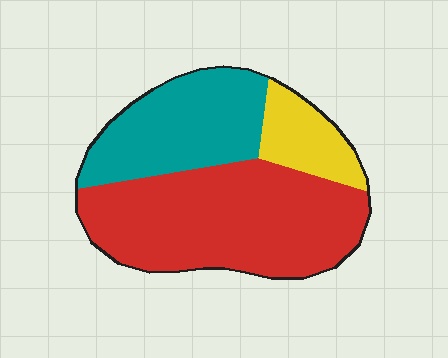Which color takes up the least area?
Yellow, at roughly 15%.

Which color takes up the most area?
Red, at roughly 55%.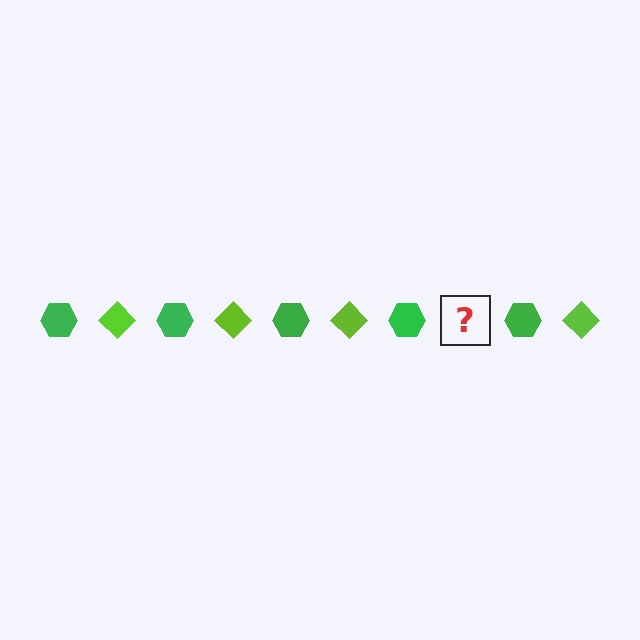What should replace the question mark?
The question mark should be replaced with a lime diamond.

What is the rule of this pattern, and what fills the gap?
The rule is that the pattern alternates between green hexagon and lime diamond. The gap should be filled with a lime diamond.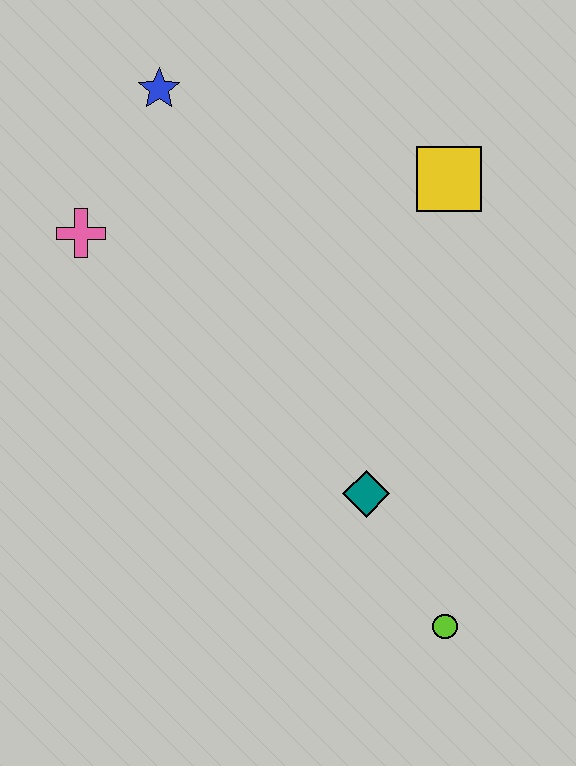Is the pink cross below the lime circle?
No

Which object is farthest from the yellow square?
The lime circle is farthest from the yellow square.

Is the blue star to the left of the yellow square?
Yes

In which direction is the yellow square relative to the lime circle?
The yellow square is above the lime circle.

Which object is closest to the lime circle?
The teal diamond is closest to the lime circle.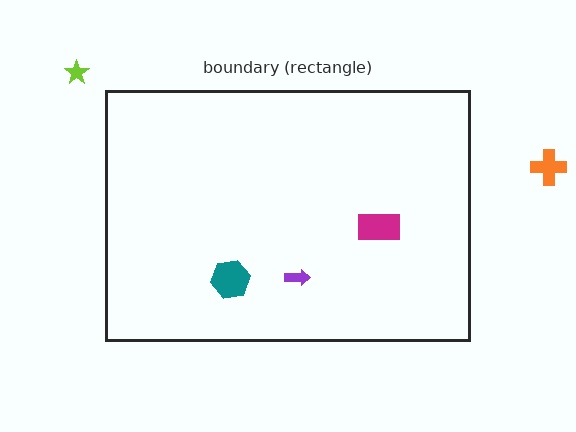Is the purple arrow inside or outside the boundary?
Inside.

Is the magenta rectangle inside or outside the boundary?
Inside.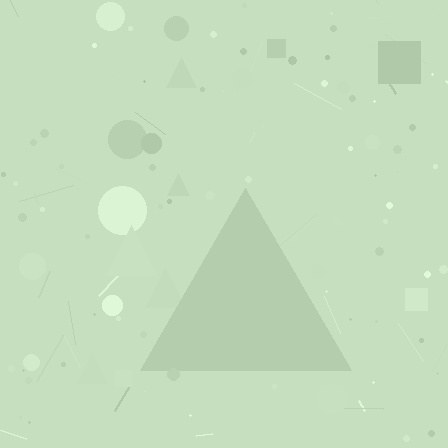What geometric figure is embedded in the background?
A triangle is embedded in the background.